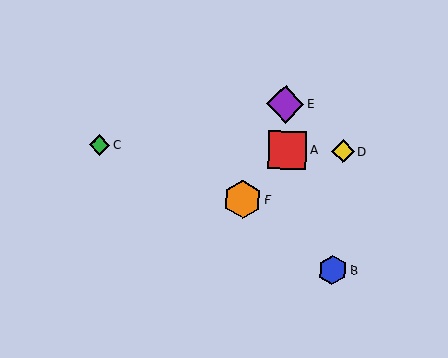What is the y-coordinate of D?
Object D is at y≈151.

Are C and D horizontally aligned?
Yes, both are at y≈145.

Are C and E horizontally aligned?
No, C is at y≈145 and E is at y≈104.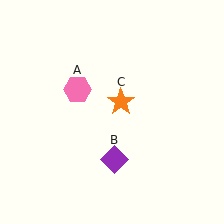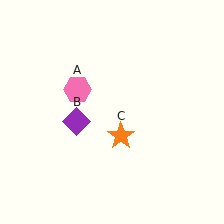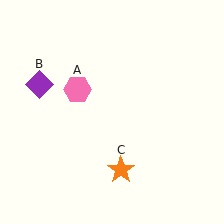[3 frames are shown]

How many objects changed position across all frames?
2 objects changed position: purple diamond (object B), orange star (object C).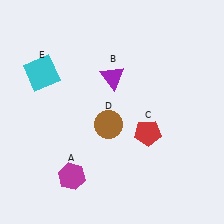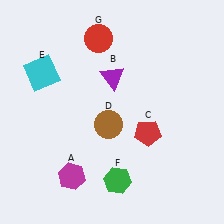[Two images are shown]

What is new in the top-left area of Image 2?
A red circle (G) was added in the top-left area of Image 2.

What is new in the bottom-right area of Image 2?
A green hexagon (F) was added in the bottom-right area of Image 2.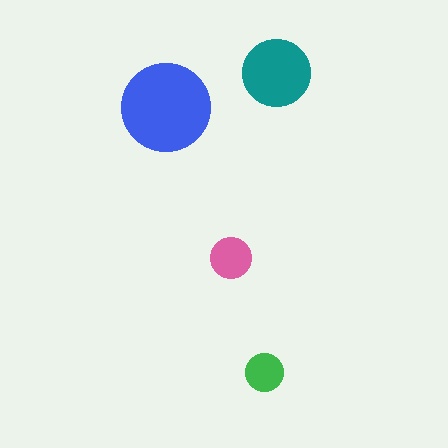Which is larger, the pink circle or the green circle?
The pink one.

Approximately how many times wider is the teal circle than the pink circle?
About 1.5 times wider.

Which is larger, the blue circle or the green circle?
The blue one.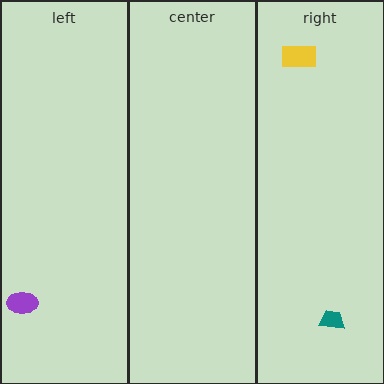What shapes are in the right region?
The teal trapezoid, the yellow rectangle.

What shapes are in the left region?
The purple ellipse.